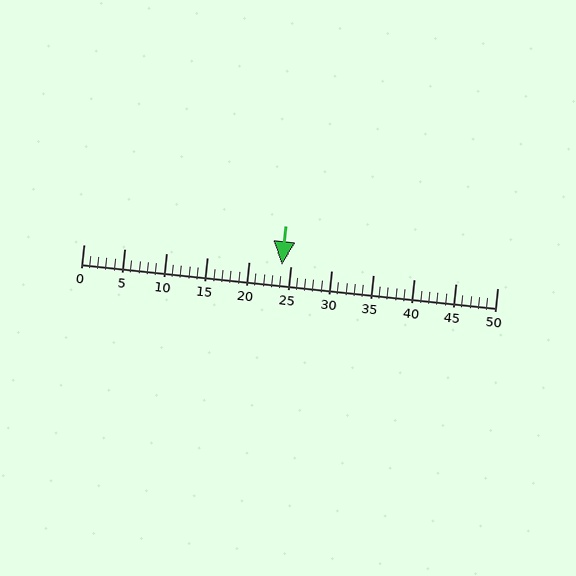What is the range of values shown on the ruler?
The ruler shows values from 0 to 50.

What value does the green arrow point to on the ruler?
The green arrow points to approximately 24.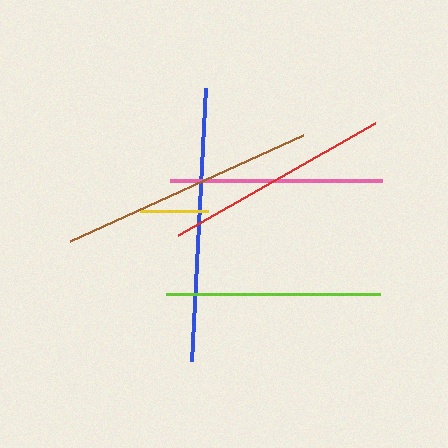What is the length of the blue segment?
The blue segment is approximately 273 pixels long.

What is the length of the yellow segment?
The yellow segment is approximately 68 pixels long.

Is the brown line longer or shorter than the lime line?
The brown line is longer than the lime line.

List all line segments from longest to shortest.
From longest to shortest: blue, brown, red, lime, pink, yellow.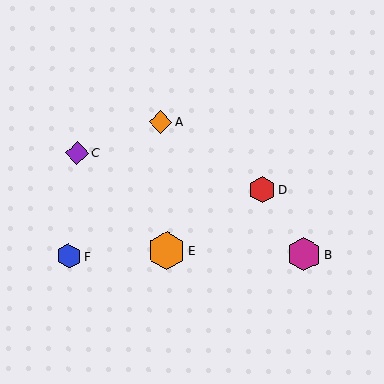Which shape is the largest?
The orange hexagon (labeled E) is the largest.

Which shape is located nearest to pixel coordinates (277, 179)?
The red hexagon (labeled D) at (262, 190) is nearest to that location.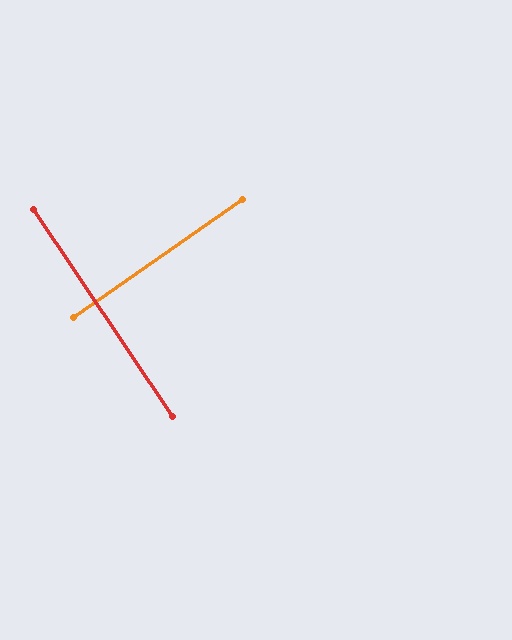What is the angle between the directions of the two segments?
Approximately 89 degrees.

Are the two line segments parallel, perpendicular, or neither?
Perpendicular — they meet at approximately 89°.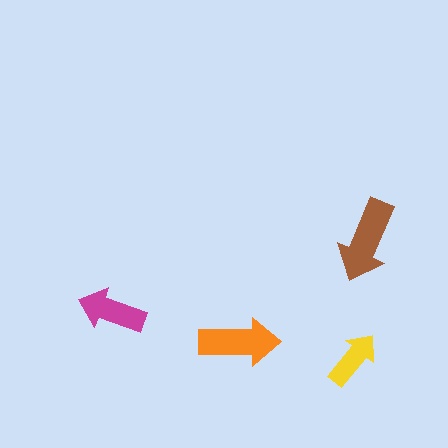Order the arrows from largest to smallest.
the brown one, the orange one, the magenta one, the yellow one.